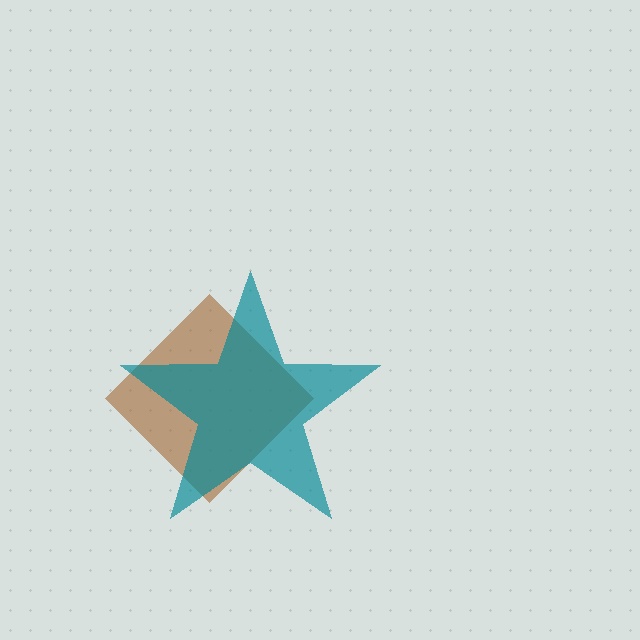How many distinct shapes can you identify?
There are 2 distinct shapes: a brown diamond, a teal star.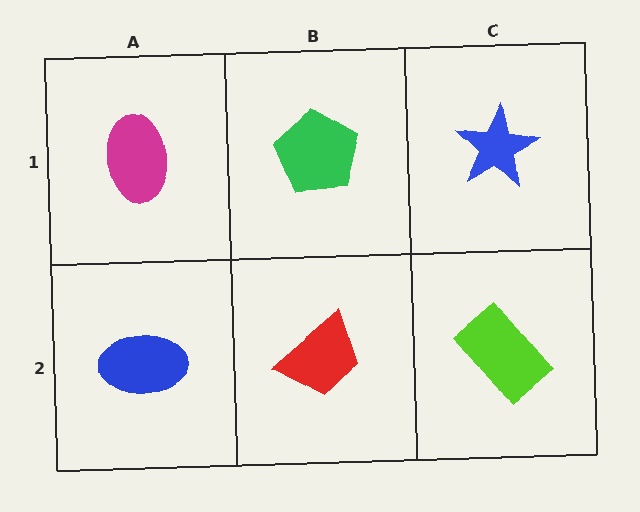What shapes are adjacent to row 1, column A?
A blue ellipse (row 2, column A), a green pentagon (row 1, column B).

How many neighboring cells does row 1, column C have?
2.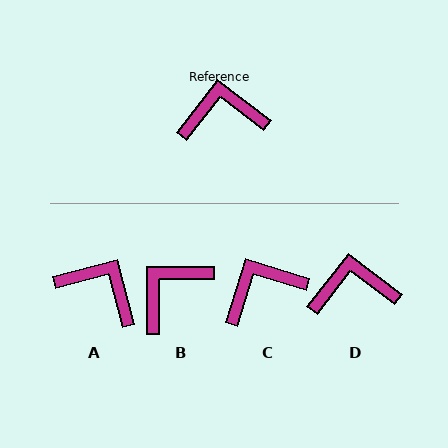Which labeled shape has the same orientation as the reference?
D.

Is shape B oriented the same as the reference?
No, it is off by about 38 degrees.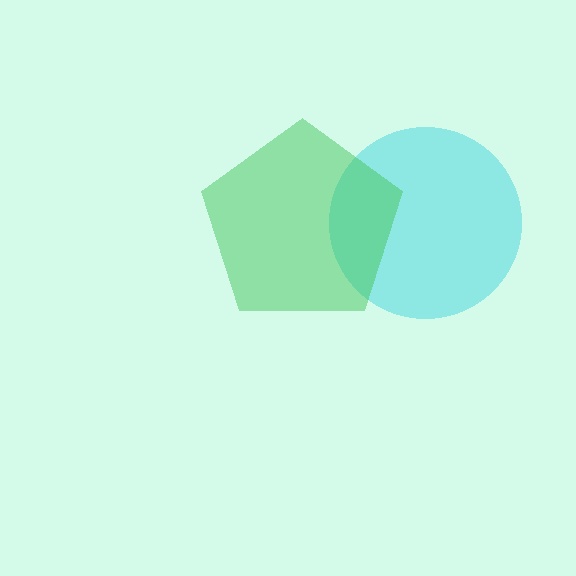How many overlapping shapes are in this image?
There are 2 overlapping shapes in the image.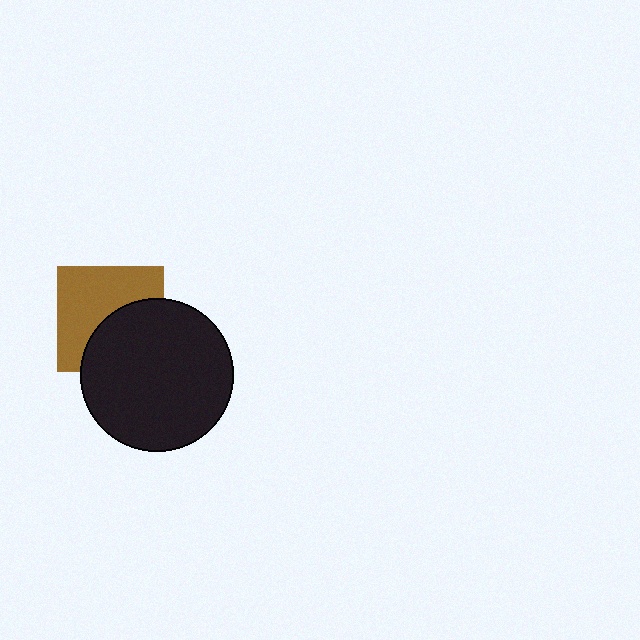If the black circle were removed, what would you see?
You would see the complete brown square.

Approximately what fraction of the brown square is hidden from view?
Roughly 43% of the brown square is hidden behind the black circle.